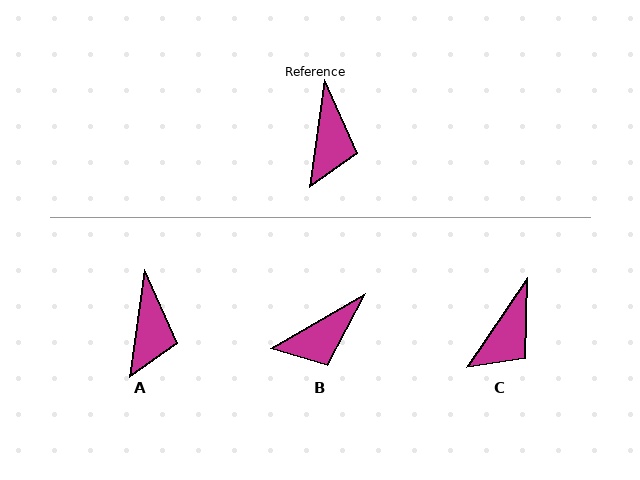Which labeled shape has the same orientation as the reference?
A.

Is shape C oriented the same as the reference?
No, it is off by about 27 degrees.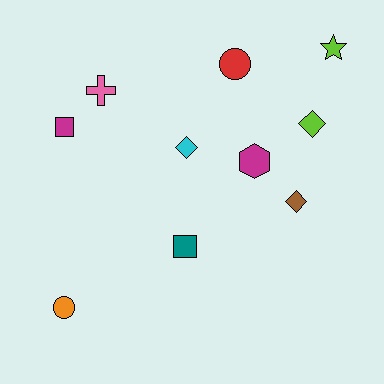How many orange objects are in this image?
There is 1 orange object.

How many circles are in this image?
There are 2 circles.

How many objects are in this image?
There are 10 objects.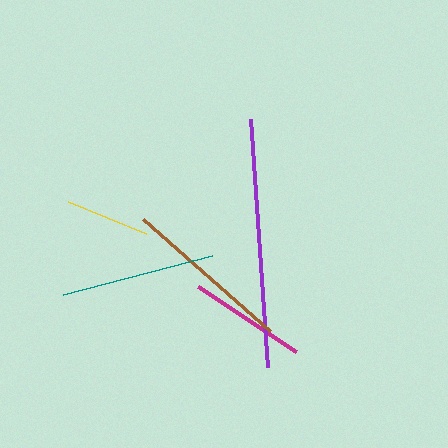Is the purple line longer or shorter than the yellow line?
The purple line is longer than the yellow line.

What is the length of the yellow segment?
The yellow segment is approximately 85 pixels long.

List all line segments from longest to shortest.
From longest to shortest: purple, brown, teal, magenta, yellow.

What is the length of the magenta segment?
The magenta segment is approximately 118 pixels long.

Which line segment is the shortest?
The yellow line is the shortest at approximately 85 pixels.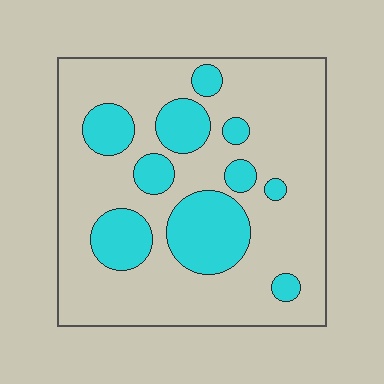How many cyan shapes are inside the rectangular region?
10.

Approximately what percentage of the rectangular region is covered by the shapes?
Approximately 25%.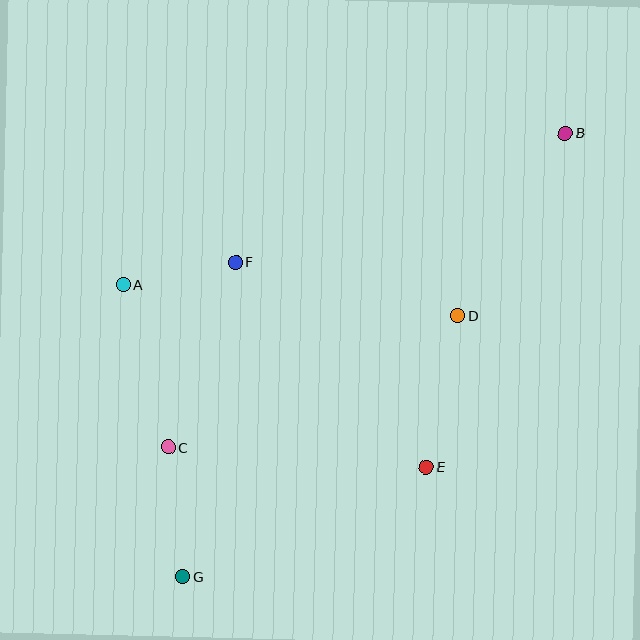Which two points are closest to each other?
Points A and F are closest to each other.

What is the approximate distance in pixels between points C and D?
The distance between C and D is approximately 318 pixels.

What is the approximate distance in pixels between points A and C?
The distance between A and C is approximately 169 pixels.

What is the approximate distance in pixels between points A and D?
The distance between A and D is approximately 336 pixels.